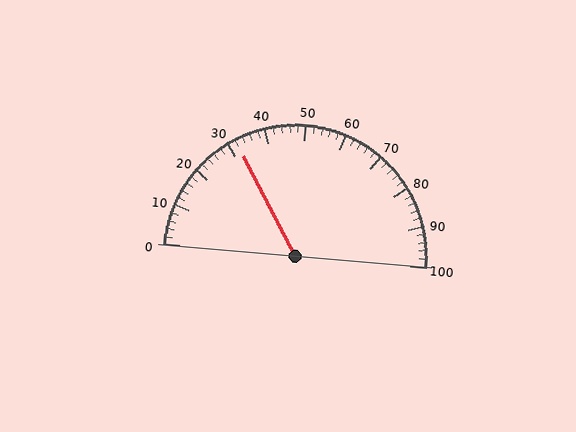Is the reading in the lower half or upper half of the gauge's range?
The reading is in the lower half of the range (0 to 100).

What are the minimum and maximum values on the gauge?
The gauge ranges from 0 to 100.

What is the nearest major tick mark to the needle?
The nearest major tick mark is 30.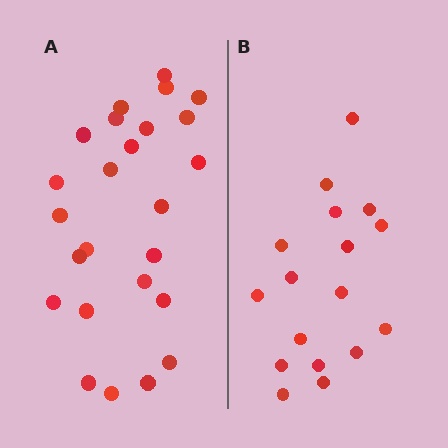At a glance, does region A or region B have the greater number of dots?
Region A (the left region) has more dots.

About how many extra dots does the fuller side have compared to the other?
Region A has roughly 8 or so more dots than region B.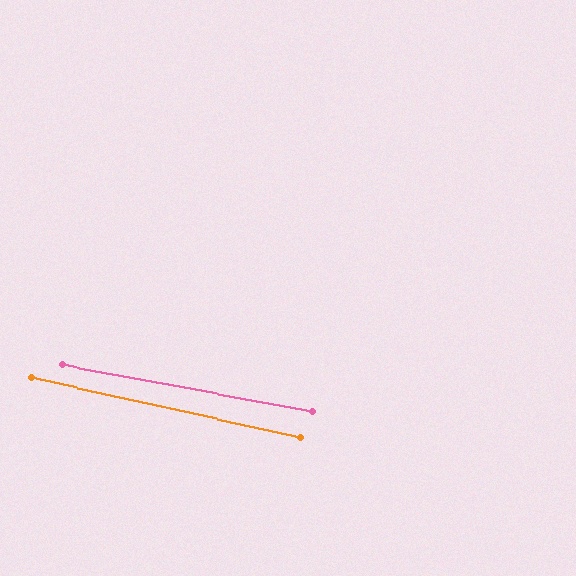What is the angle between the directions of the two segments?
Approximately 2 degrees.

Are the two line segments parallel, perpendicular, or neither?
Parallel — their directions differ by only 2.0°.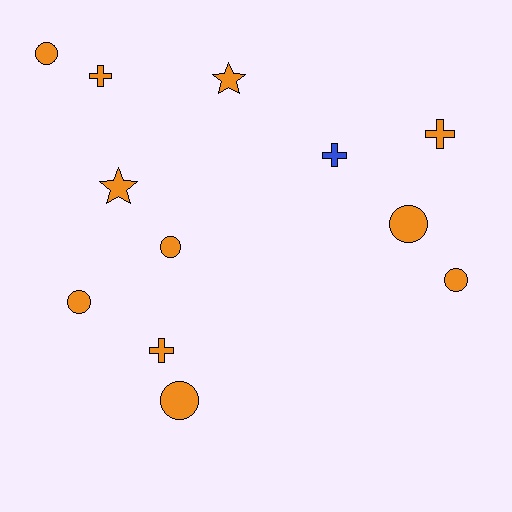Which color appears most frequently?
Orange, with 11 objects.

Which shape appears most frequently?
Circle, with 6 objects.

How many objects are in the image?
There are 12 objects.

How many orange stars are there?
There are 2 orange stars.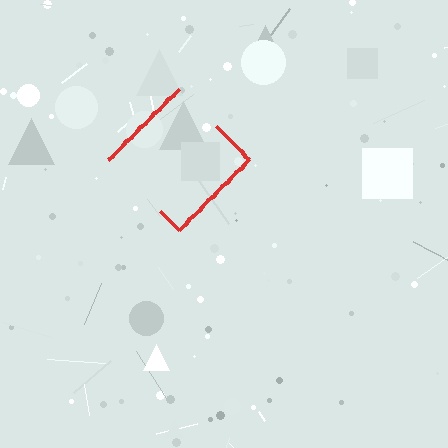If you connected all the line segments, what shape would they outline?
They would outline a diamond.